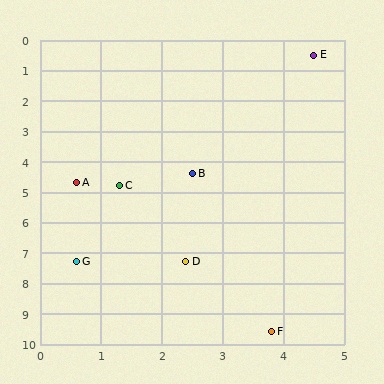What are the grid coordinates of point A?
Point A is at approximately (0.6, 4.7).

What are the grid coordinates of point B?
Point B is at approximately (2.5, 4.4).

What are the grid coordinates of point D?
Point D is at approximately (2.4, 7.3).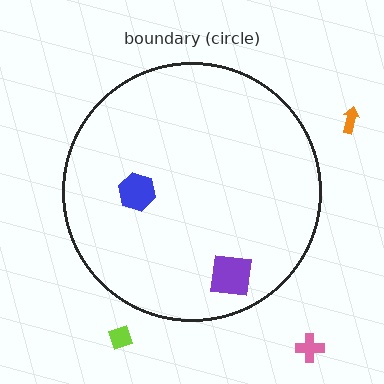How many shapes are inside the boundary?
2 inside, 3 outside.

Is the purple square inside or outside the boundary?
Inside.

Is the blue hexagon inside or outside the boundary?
Inside.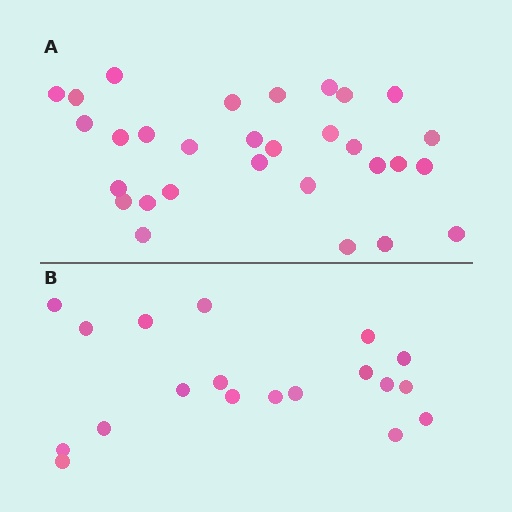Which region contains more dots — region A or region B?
Region A (the top region) has more dots.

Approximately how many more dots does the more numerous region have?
Region A has roughly 12 or so more dots than region B.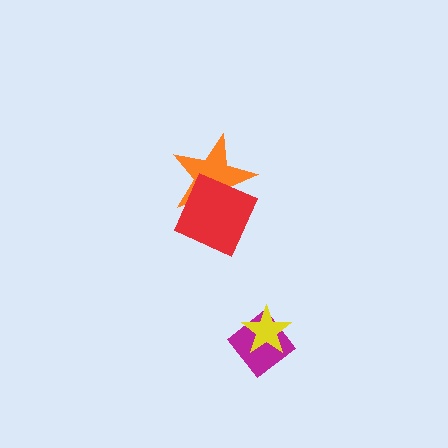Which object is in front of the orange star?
The red square is in front of the orange star.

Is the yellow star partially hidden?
No, no other shape covers it.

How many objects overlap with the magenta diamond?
1 object overlaps with the magenta diamond.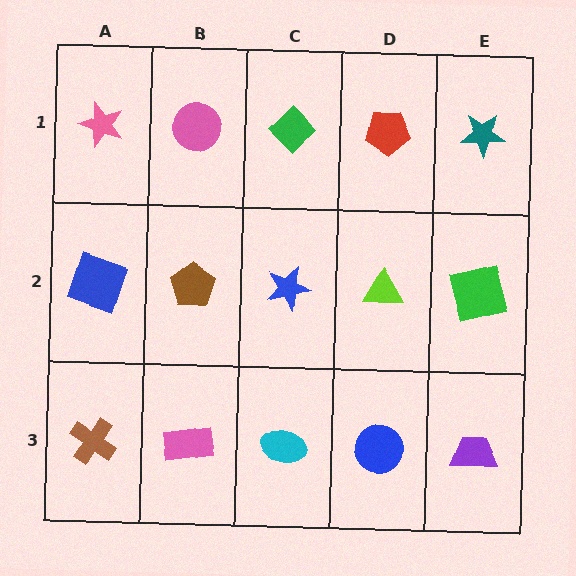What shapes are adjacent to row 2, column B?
A pink circle (row 1, column B), a pink rectangle (row 3, column B), a blue square (row 2, column A), a blue star (row 2, column C).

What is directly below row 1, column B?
A brown pentagon.